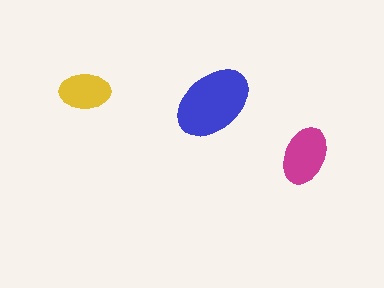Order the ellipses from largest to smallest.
the blue one, the magenta one, the yellow one.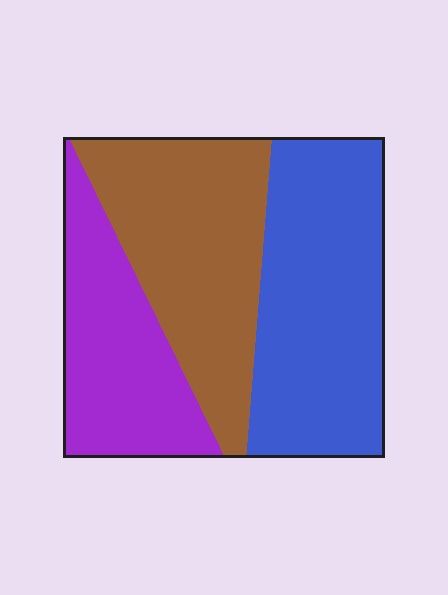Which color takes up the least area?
Purple, at roughly 25%.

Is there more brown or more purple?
Brown.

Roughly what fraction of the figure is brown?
Brown covers 35% of the figure.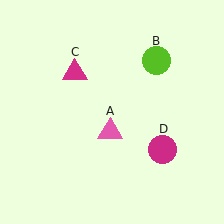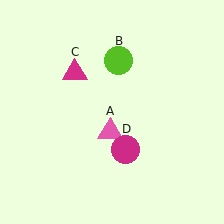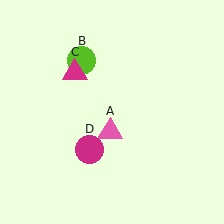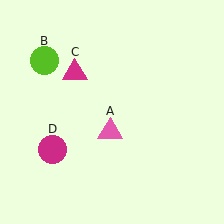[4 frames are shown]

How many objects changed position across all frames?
2 objects changed position: lime circle (object B), magenta circle (object D).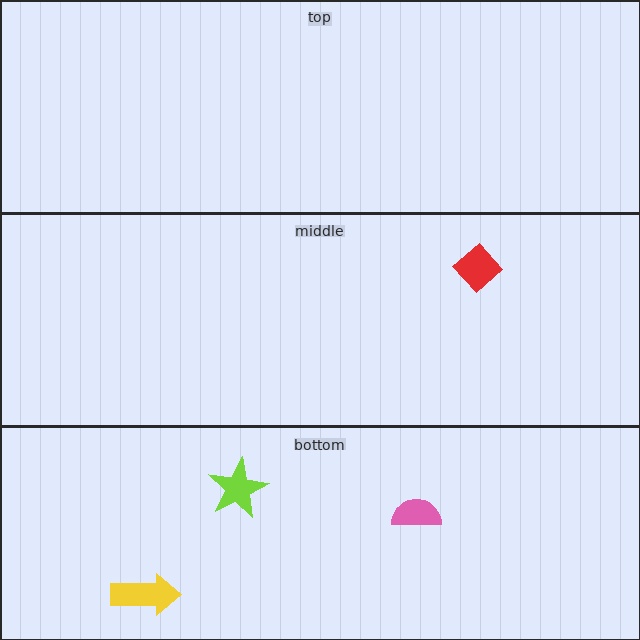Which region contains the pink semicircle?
The bottom region.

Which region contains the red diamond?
The middle region.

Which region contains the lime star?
The bottom region.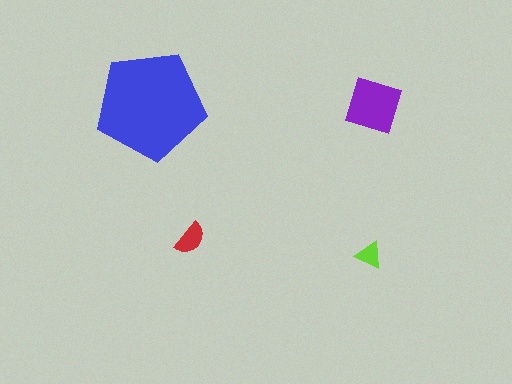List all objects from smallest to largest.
The lime triangle, the red semicircle, the purple square, the blue pentagon.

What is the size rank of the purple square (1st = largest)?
2nd.